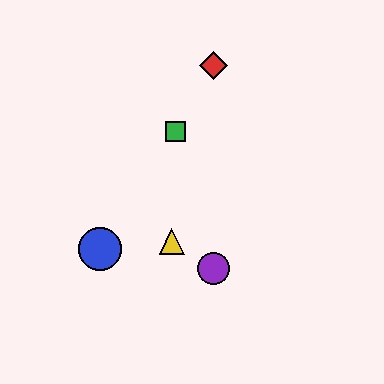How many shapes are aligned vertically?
2 shapes (the red diamond, the purple circle) are aligned vertically.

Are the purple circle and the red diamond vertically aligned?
Yes, both are at x≈213.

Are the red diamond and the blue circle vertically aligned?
No, the red diamond is at x≈213 and the blue circle is at x≈100.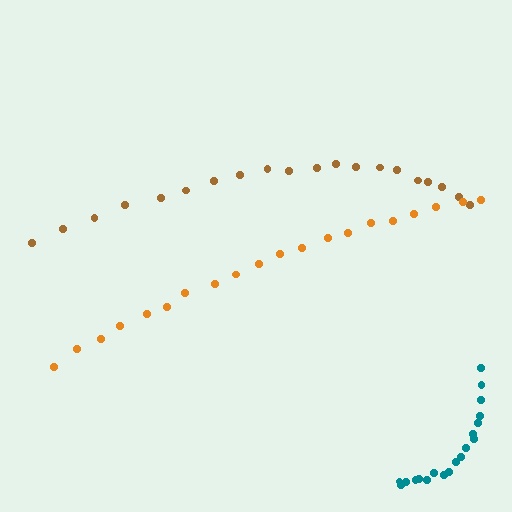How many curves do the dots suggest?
There are 3 distinct paths.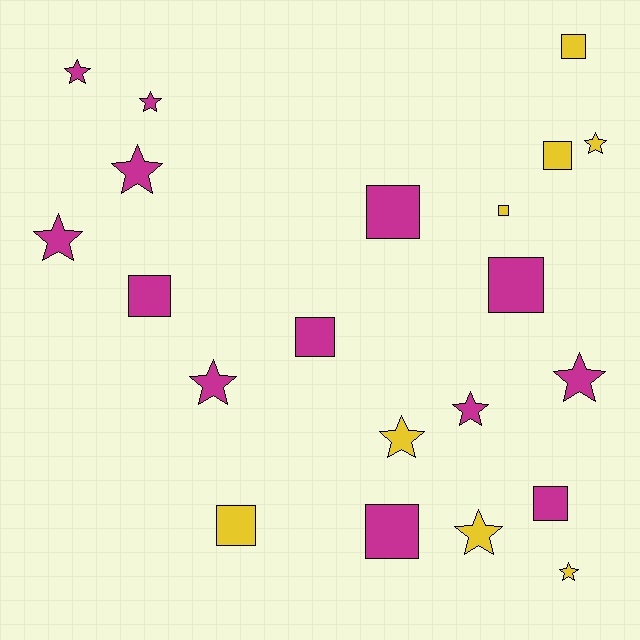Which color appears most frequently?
Magenta, with 13 objects.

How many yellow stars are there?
There are 4 yellow stars.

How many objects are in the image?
There are 21 objects.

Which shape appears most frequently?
Star, with 11 objects.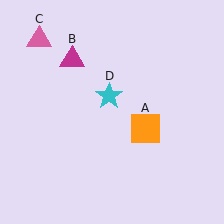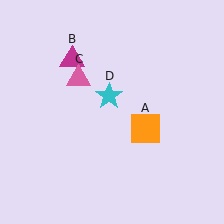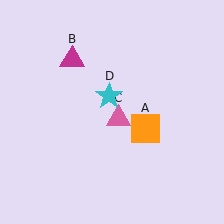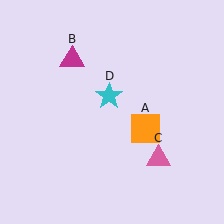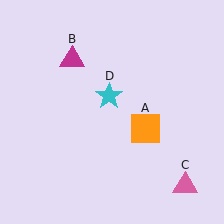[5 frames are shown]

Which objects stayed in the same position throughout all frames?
Orange square (object A) and magenta triangle (object B) and cyan star (object D) remained stationary.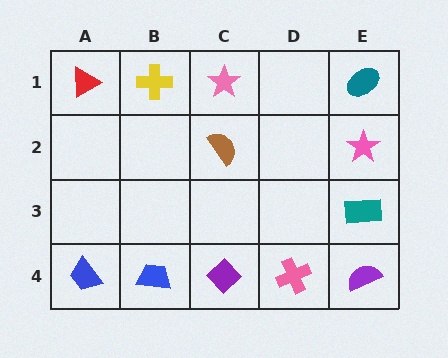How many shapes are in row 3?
1 shape.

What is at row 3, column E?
A teal rectangle.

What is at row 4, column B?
A blue trapezoid.